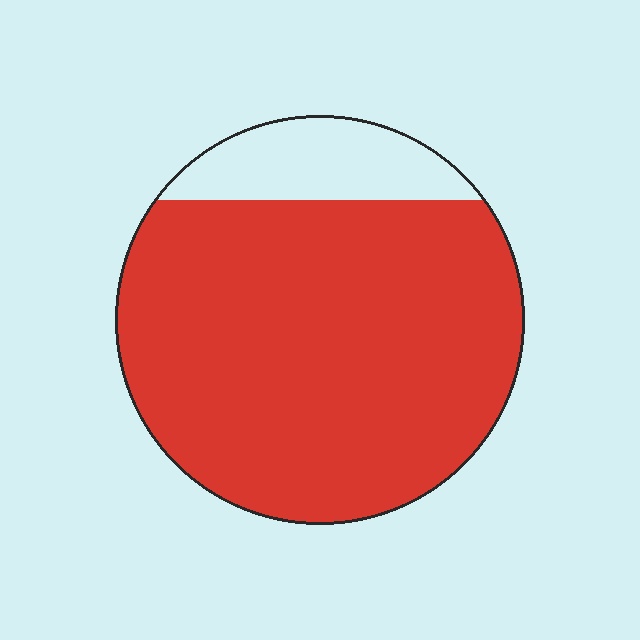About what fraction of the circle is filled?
About five sixths (5/6).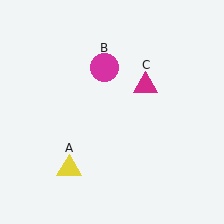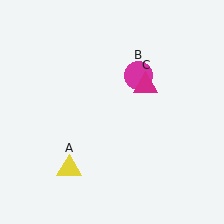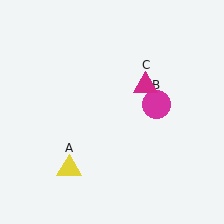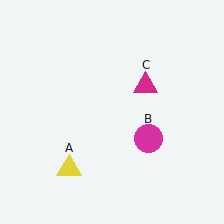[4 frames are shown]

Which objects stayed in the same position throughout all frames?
Yellow triangle (object A) and magenta triangle (object C) remained stationary.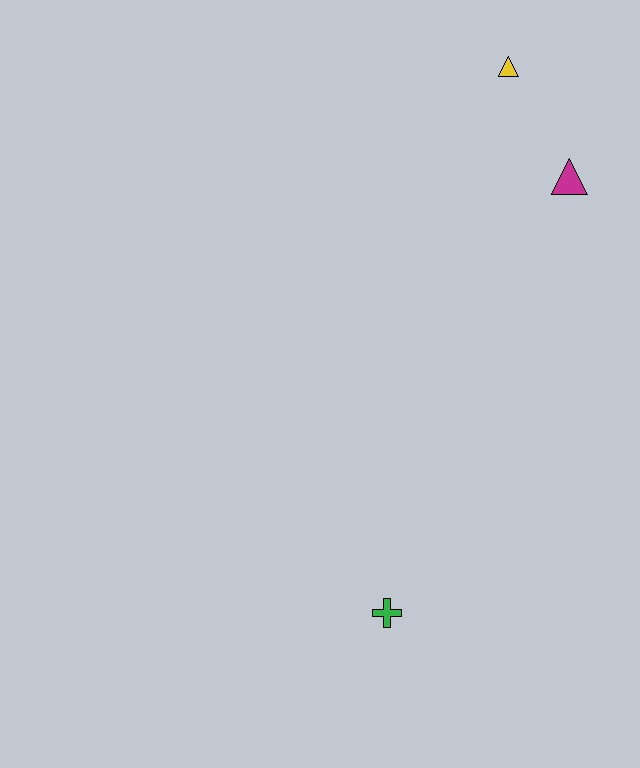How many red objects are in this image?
There are no red objects.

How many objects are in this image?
There are 3 objects.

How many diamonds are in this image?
There are no diamonds.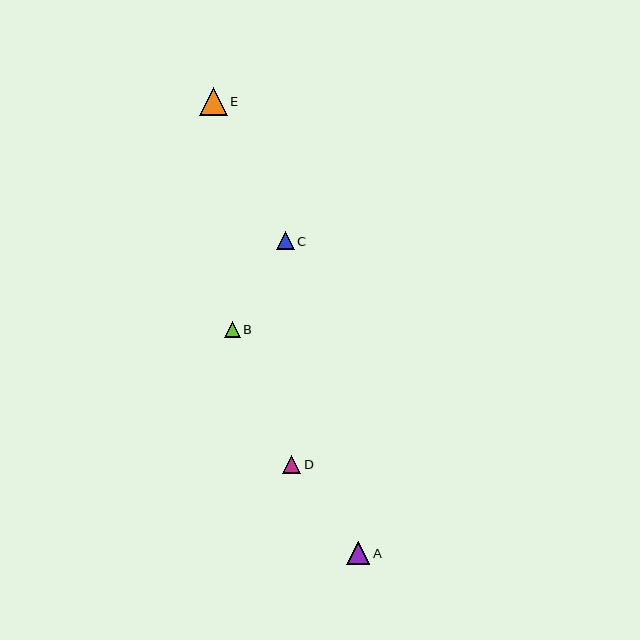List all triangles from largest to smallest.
From largest to smallest: E, A, D, C, B.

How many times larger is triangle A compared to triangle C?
Triangle A is approximately 1.3 times the size of triangle C.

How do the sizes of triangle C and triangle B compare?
Triangle C and triangle B are approximately the same size.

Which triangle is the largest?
Triangle E is the largest with a size of approximately 28 pixels.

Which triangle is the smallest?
Triangle B is the smallest with a size of approximately 16 pixels.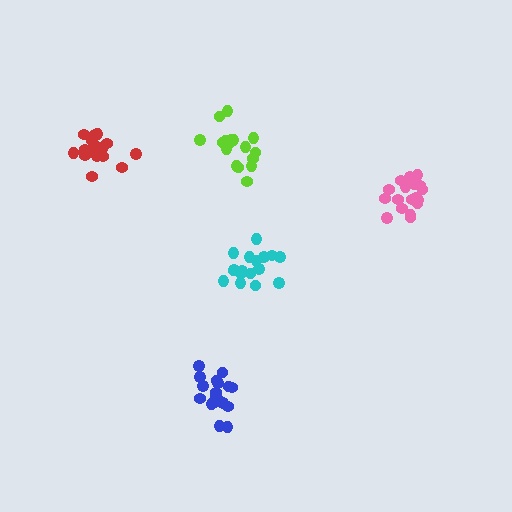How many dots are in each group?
Group 1: 18 dots, Group 2: 17 dots, Group 3: 18 dots, Group 4: 19 dots, Group 5: 17 dots (89 total).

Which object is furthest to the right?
The pink cluster is rightmost.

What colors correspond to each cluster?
The clusters are colored: pink, cyan, lime, blue, red.